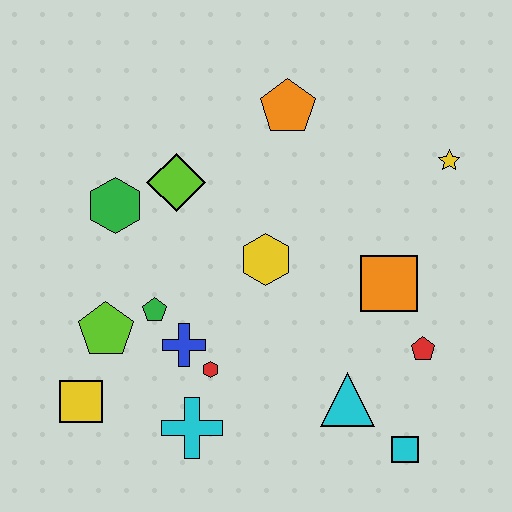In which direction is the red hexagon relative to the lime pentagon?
The red hexagon is to the right of the lime pentagon.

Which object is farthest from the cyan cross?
The yellow star is farthest from the cyan cross.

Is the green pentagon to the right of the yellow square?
Yes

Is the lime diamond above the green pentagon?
Yes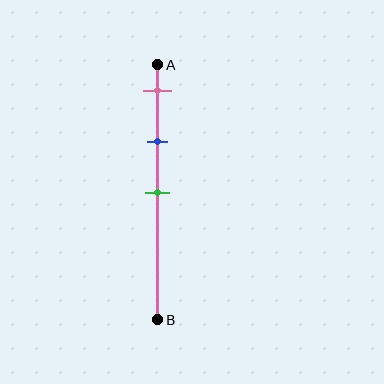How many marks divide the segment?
There are 3 marks dividing the segment.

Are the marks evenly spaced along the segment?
Yes, the marks are approximately evenly spaced.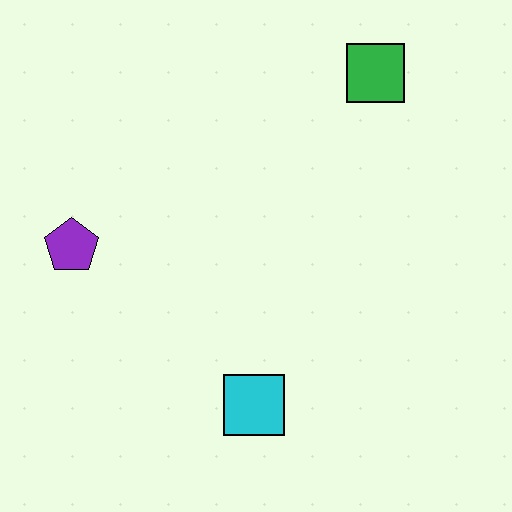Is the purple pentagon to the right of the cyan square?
No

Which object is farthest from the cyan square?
The green square is farthest from the cyan square.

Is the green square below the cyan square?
No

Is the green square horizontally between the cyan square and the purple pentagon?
No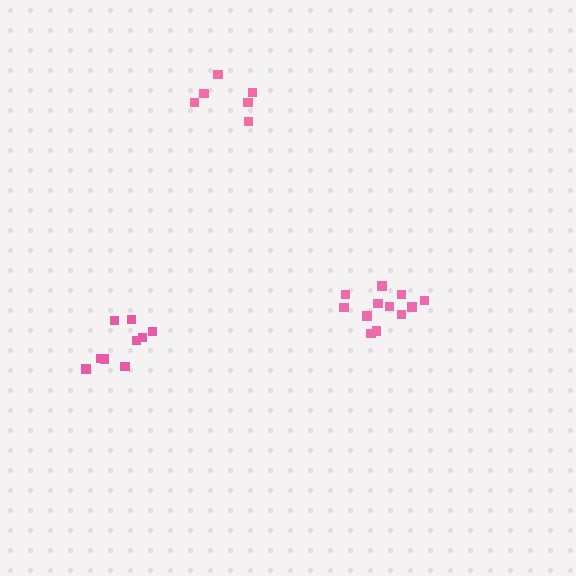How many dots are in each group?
Group 1: 9 dots, Group 2: 6 dots, Group 3: 12 dots (27 total).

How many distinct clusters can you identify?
There are 3 distinct clusters.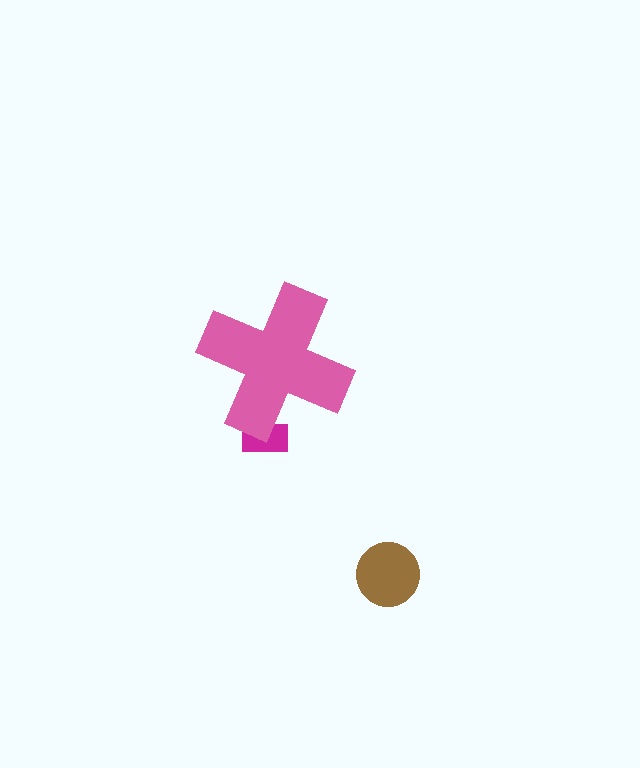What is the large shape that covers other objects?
A pink cross.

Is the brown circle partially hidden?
No, the brown circle is fully visible.